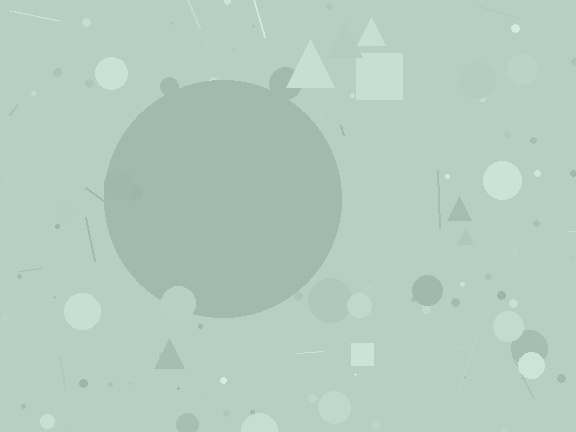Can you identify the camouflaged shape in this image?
The camouflaged shape is a circle.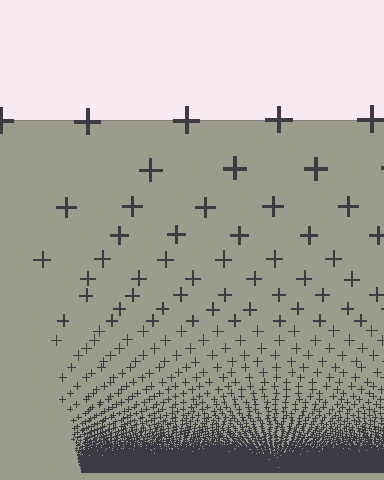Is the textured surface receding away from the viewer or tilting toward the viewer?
The surface appears to tilt toward the viewer. Texture elements get larger and sparser toward the top.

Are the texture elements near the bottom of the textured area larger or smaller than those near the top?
Smaller. The gradient is inverted — elements near the bottom are smaller and denser.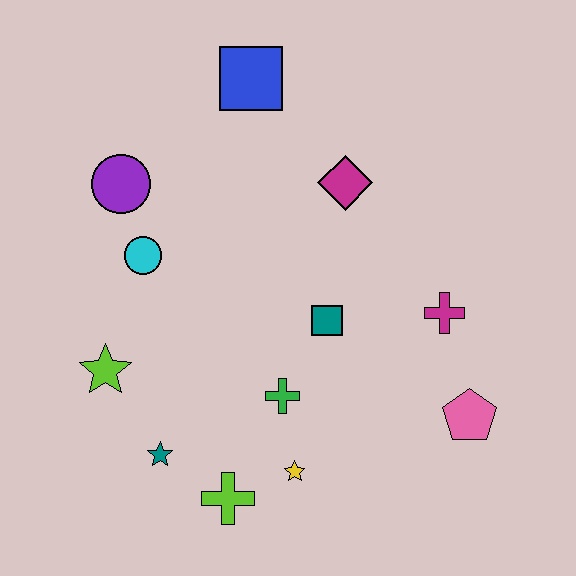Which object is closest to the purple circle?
The cyan circle is closest to the purple circle.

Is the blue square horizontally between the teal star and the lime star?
No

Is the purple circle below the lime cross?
No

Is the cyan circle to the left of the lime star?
No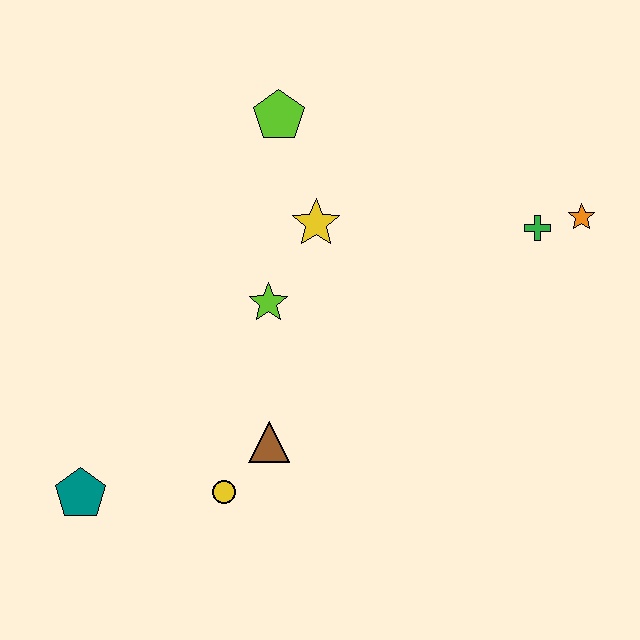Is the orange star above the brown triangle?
Yes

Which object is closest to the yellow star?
The lime star is closest to the yellow star.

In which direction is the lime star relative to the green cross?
The lime star is to the left of the green cross.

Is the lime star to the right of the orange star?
No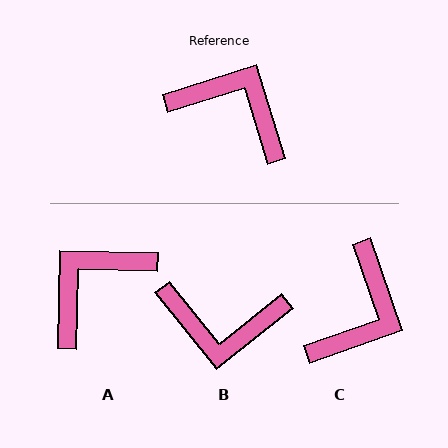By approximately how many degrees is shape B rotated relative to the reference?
Approximately 159 degrees clockwise.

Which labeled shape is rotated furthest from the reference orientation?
B, about 159 degrees away.